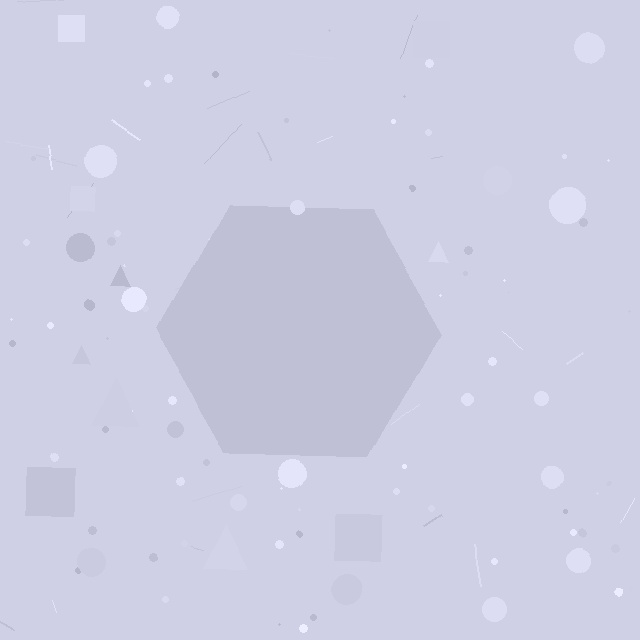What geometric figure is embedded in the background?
A hexagon is embedded in the background.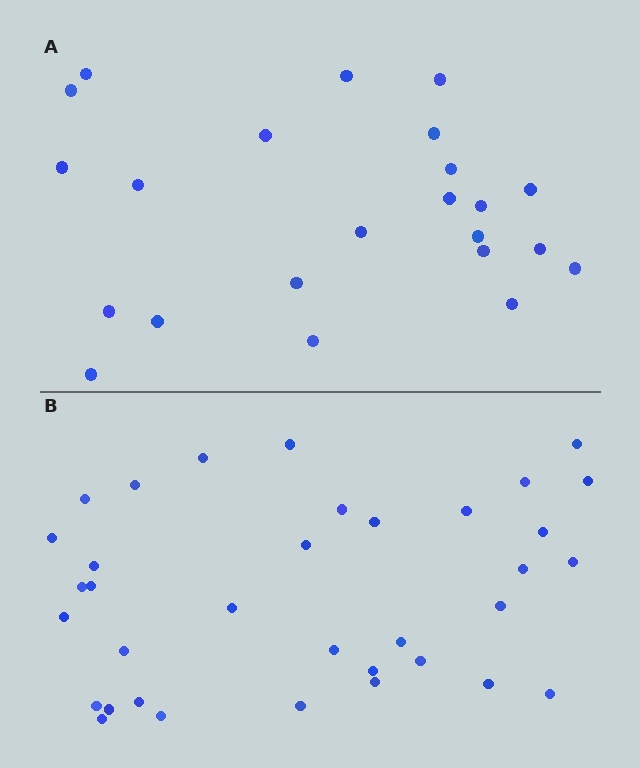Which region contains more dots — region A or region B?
Region B (the bottom region) has more dots.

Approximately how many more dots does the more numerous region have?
Region B has roughly 12 or so more dots than region A.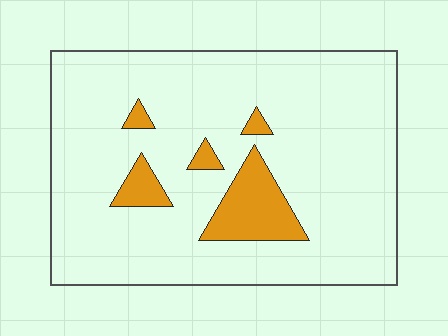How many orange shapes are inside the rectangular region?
5.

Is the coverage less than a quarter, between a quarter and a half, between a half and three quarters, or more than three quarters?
Less than a quarter.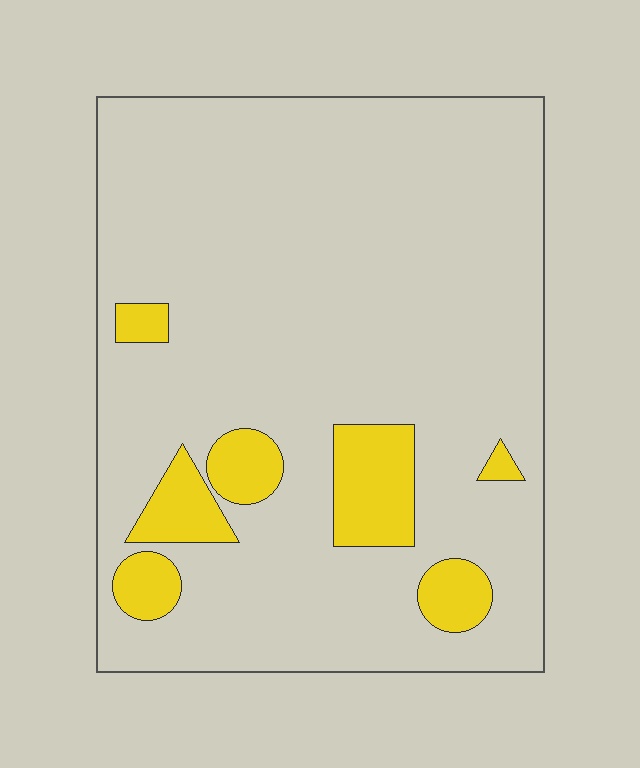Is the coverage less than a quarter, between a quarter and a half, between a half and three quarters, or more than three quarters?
Less than a quarter.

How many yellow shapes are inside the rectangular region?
7.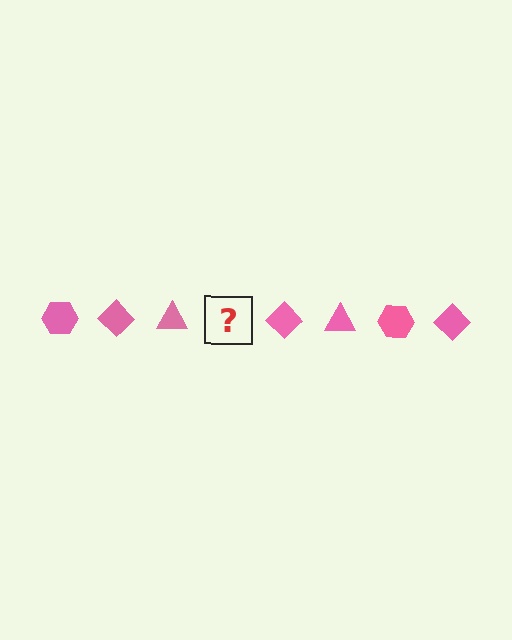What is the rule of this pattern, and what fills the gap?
The rule is that the pattern cycles through hexagon, diamond, triangle shapes in pink. The gap should be filled with a pink hexagon.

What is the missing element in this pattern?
The missing element is a pink hexagon.